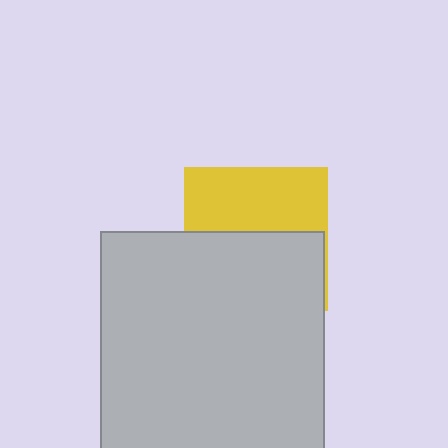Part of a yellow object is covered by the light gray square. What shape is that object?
It is a square.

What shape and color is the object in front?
The object in front is a light gray square.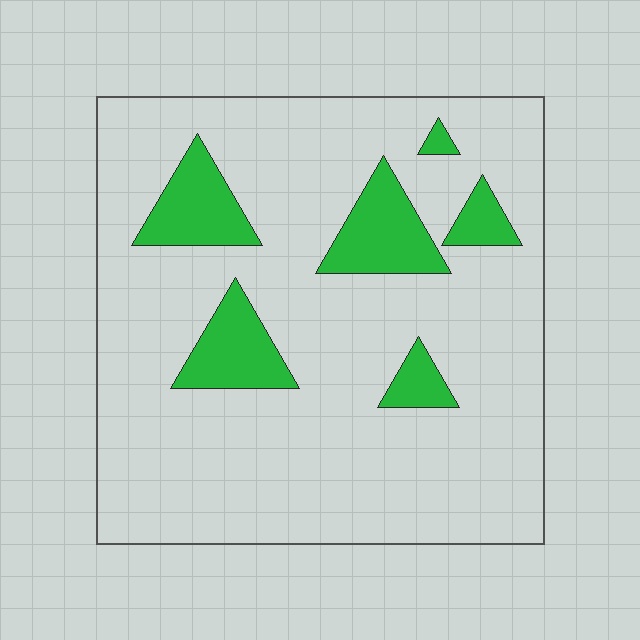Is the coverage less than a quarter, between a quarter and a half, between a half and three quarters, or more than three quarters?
Less than a quarter.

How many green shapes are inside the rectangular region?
6.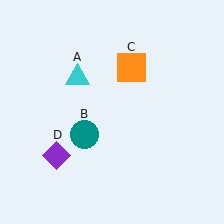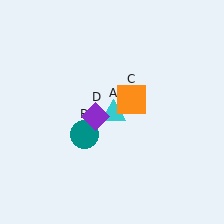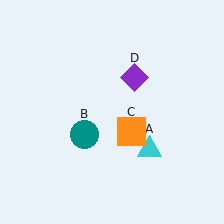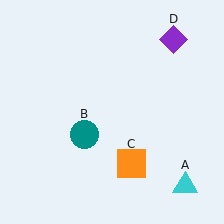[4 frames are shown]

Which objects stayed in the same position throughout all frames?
Teal circle (object B) remained stationary.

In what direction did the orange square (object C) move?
The orange square (object C) moved down.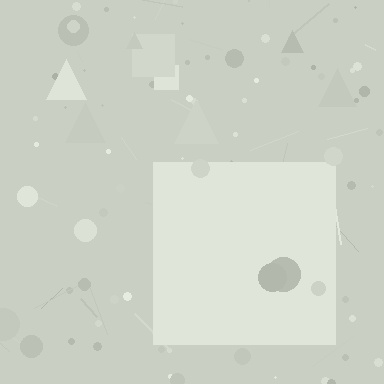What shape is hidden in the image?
A square is hidden in the image.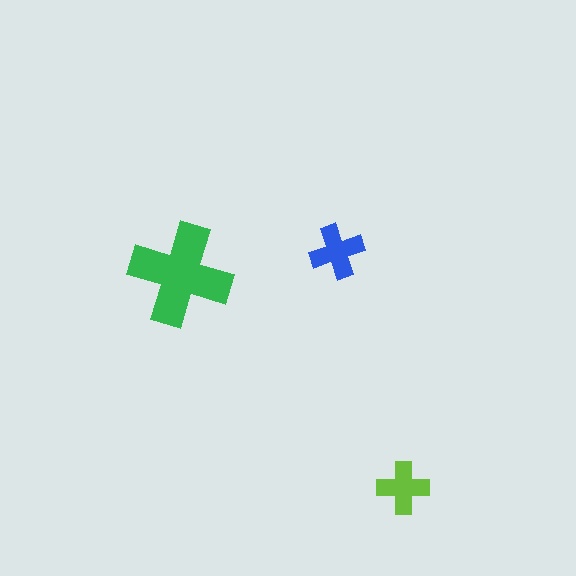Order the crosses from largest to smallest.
the green one, the blue one, the lime one.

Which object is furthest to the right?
The lime cross is rightmost.